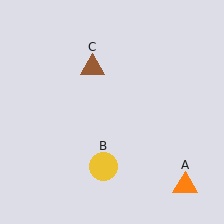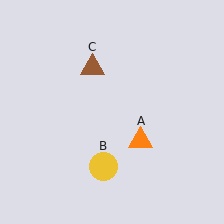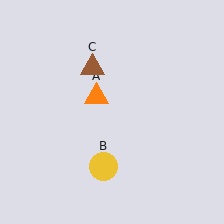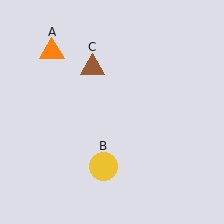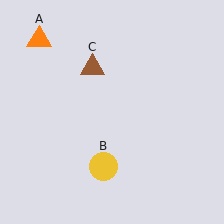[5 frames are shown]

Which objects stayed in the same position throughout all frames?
Yellow circle (object B) and brown triangle (object C) remained stationary.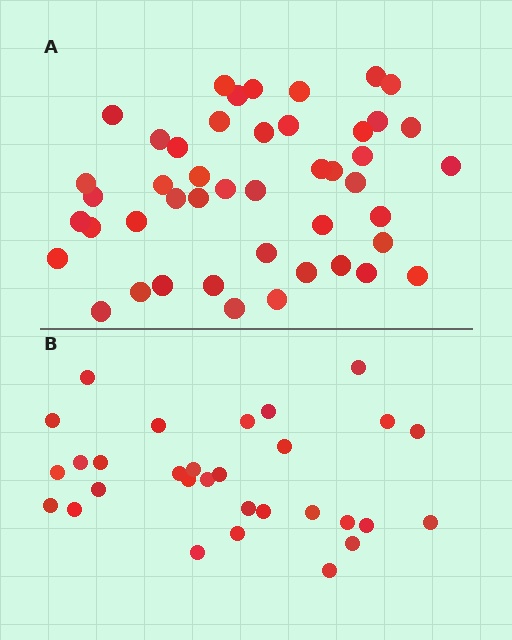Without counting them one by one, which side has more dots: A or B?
Region A (the top region) has more dots.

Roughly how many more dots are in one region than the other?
Region A has approximately 15 more dots than region B.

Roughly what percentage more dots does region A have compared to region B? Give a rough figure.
About 55% more.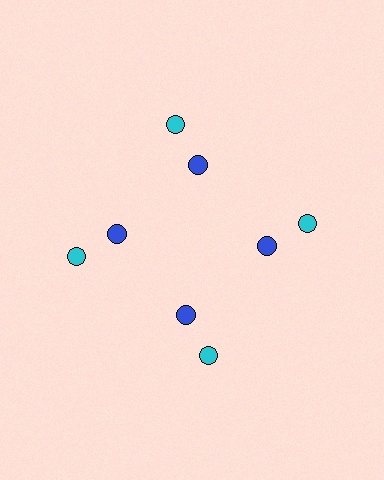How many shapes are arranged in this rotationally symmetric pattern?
There are 8 shapes, arranged in 4 groups of 2.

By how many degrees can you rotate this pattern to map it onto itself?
The pattern maps onto itself every 90 degrees of rotation.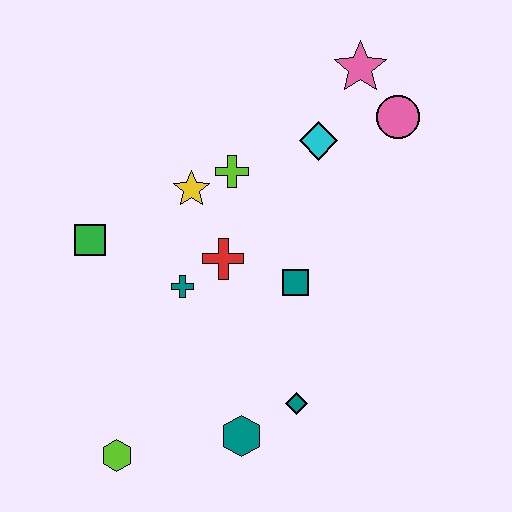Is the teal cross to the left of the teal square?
Yes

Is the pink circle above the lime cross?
Yes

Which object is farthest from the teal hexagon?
The pink star is farthest from the teal hexagon.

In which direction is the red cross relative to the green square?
The red cross is to the right of the green square.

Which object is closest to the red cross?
The teal cross is closest to the red cross.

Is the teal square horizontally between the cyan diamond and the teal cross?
Yes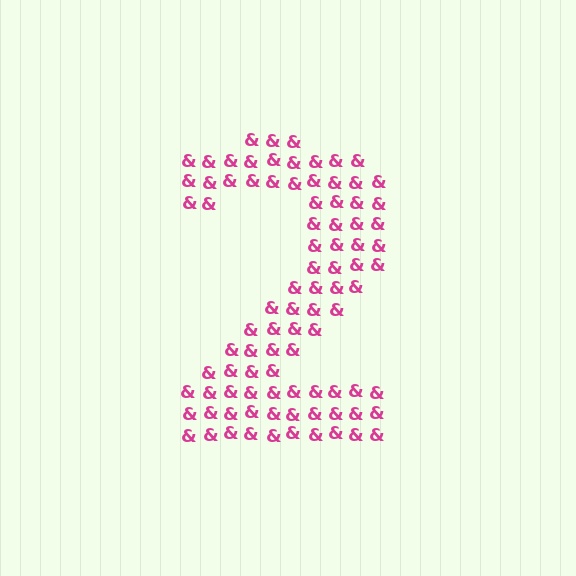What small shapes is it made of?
It is made of small ampersands.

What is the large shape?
The large shape is the digit 2.